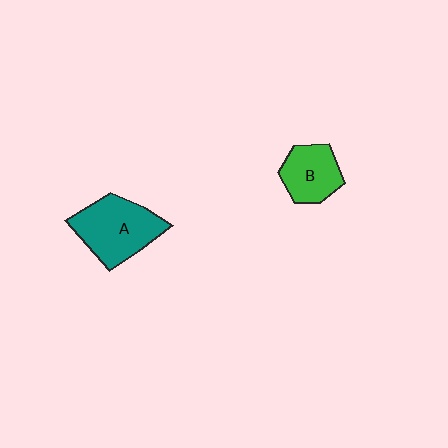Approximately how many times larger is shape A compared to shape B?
Approximately 1.5 times.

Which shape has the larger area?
Shape A (teal).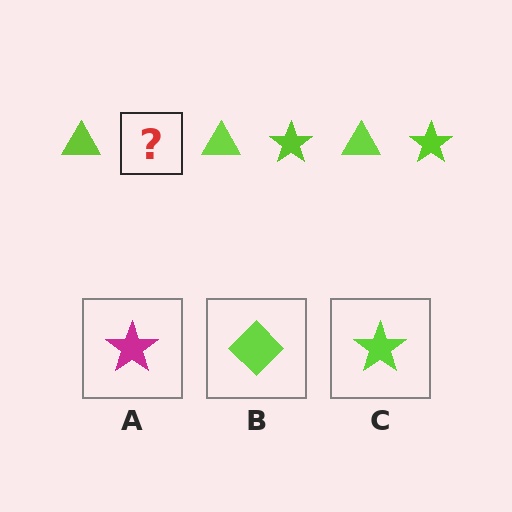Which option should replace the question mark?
Option C.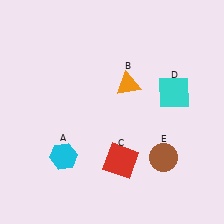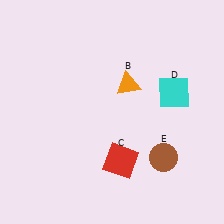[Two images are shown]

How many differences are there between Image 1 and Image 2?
There is 1 difference between the two images.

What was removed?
The cyan hexagon (A) was removed in Image 2.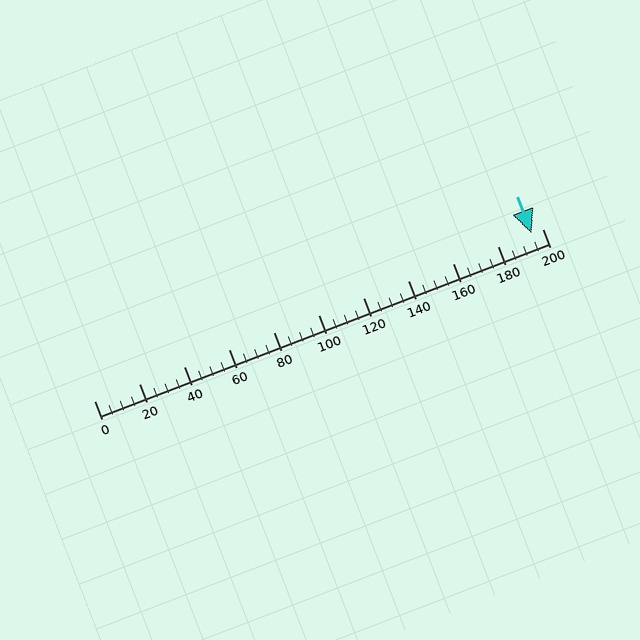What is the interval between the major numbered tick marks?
The major tick marks are spaced 20 units apart.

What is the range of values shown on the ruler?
The ruler shows values from 0 to 200.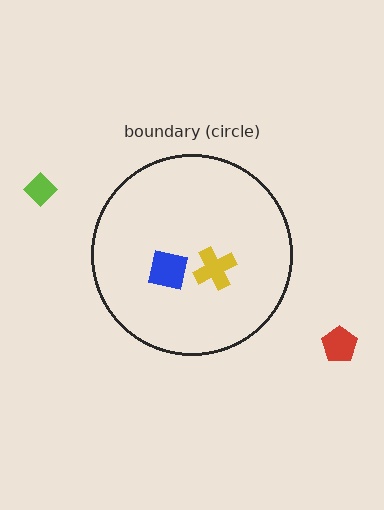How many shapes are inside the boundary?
2 inside, 2 outside.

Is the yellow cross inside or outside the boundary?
Inside.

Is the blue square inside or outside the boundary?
Inside.